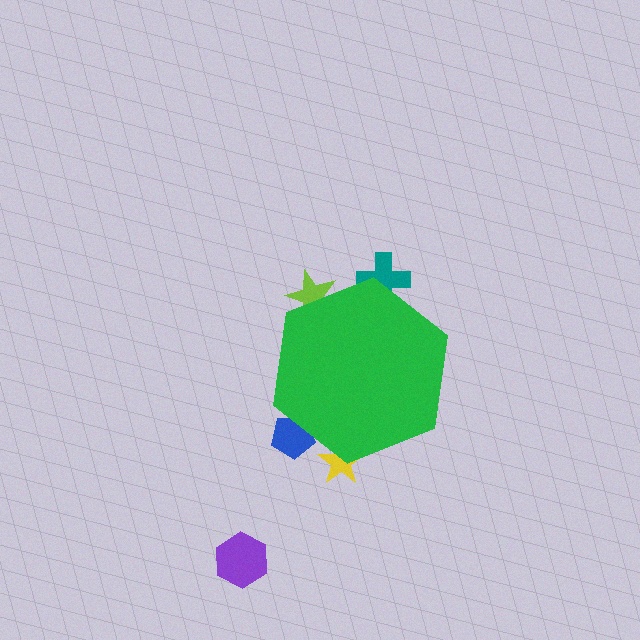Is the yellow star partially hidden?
Yes, the yellow star is partially hidden behind the green hexagon.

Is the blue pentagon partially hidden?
Yes, the blue pentagon is partially hidden behind the green hexagon.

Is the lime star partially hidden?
Yes, the lime star is partially hidden behind the green hexagon.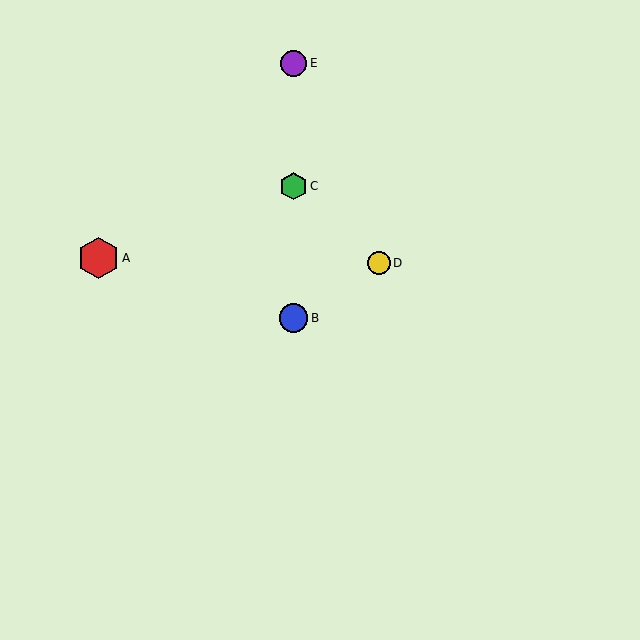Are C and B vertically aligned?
Yes, both are at x≈293.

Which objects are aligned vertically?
Objects B, C, E are aligned vertically.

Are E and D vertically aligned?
No, E is at x≈293 and D is at x≈379.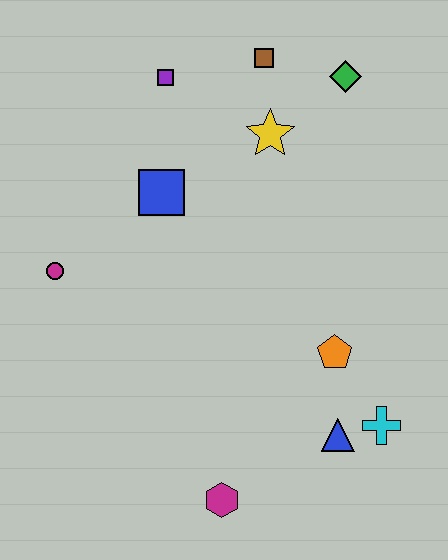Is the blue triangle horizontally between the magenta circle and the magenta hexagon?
No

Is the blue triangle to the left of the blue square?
No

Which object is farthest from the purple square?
The magenta hexagon is farthest from the purple square.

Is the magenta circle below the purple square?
Yes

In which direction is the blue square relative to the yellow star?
The blue square is to the left of the yellow star.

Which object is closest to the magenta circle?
The blue square is closest to the magenta circle.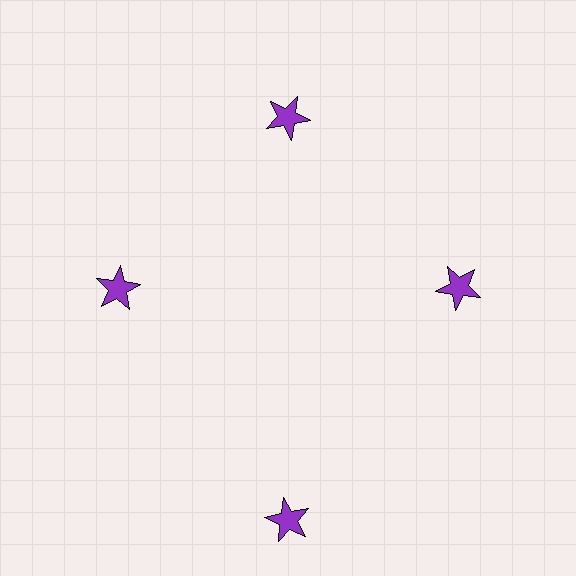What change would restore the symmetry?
The symmetry would be restored by moving it inward, back onto the ring so that all 4 stars sit at equal angles and equal distance from the center.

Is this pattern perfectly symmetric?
No. The 4 purple stars are arranged in a ring, but one element near the 6 o'clock position is pushed outward from the center, breaking the 4-fold rotational symmetry.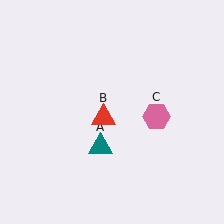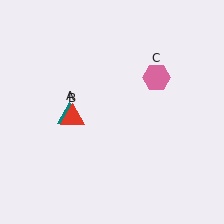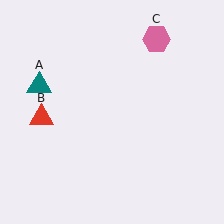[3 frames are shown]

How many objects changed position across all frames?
3 objects changed position: teal triangle (object A), red triangle (object B), pink hexagon (object C).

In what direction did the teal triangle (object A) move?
The teal triangle (object A) moved up and to the left.